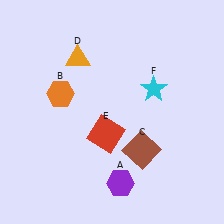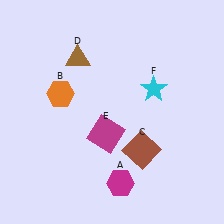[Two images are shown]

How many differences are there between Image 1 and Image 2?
There are 3 differences between the two images.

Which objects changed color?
A changed from purple to magenta. D changed from orange to brown. E changed from red to magenta.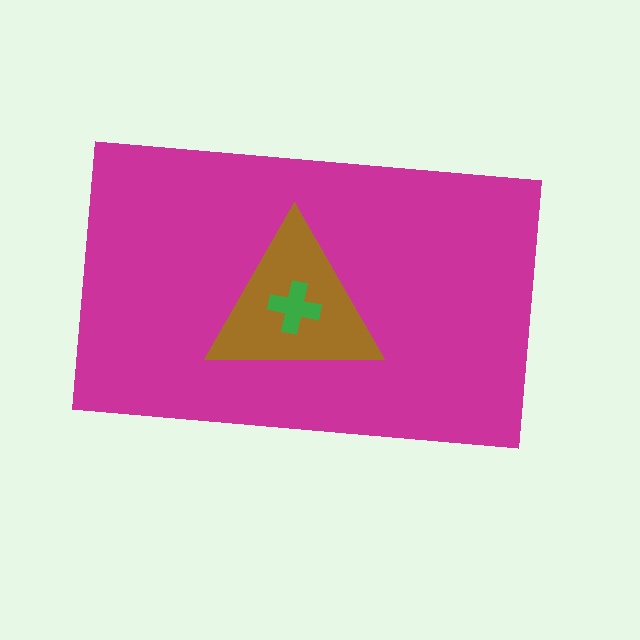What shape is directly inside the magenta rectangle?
The brown triangle.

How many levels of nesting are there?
3.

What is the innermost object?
The green cross.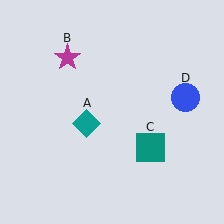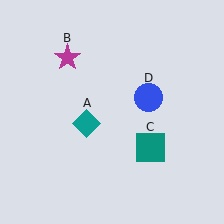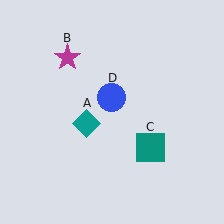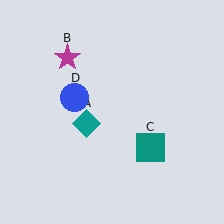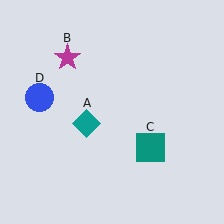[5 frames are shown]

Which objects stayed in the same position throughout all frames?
Teal diamond (object A) and magenta star (object B) and teal square (object C) remained stationary.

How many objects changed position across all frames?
1 object changed position: blue circle (object D).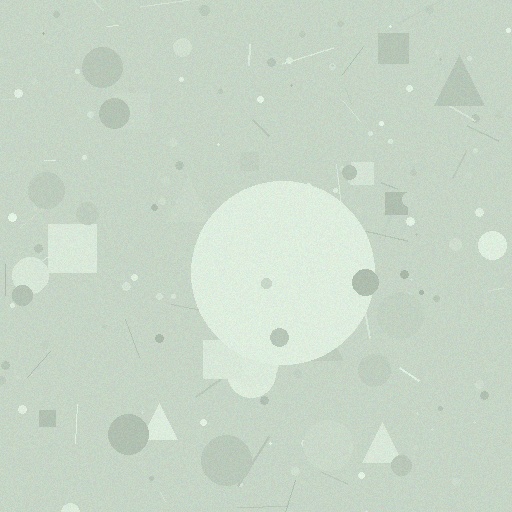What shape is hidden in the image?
A circle is hidden in the image.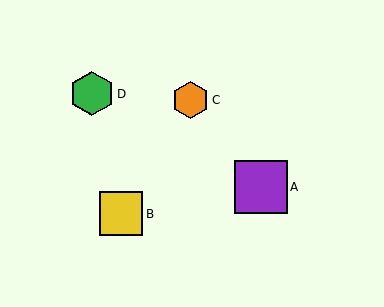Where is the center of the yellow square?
The center of the yellow square is at (121, 214).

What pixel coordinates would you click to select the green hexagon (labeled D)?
Click at (92, 94) to select the green hexagon D.